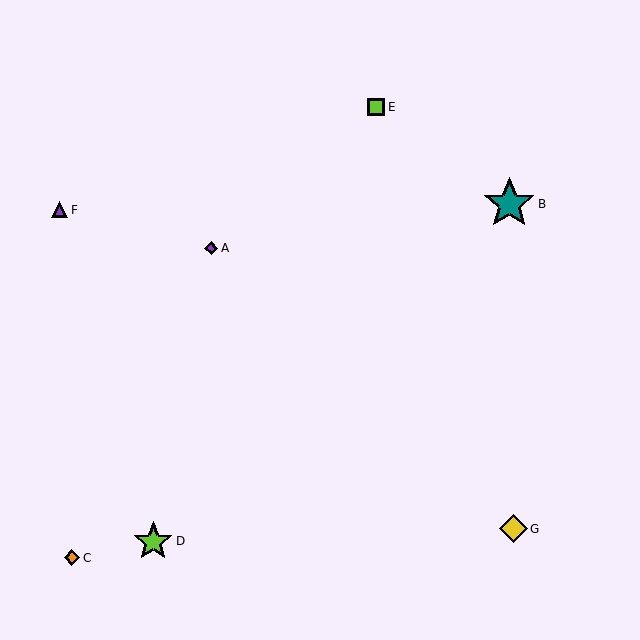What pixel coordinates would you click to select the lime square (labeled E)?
Click at (376, 107) to select the lime square E.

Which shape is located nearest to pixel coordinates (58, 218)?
The purple triangle (labeled F) at (59, 210) is nearest to that location.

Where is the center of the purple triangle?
The center of the purple triangle is at (59, 210).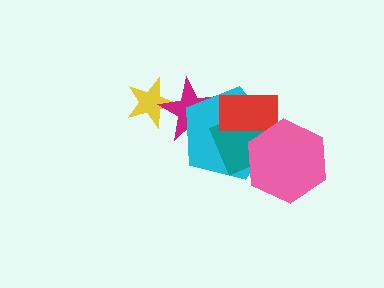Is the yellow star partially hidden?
Yes, it is partially covered by another shape.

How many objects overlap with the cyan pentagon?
4 objects overlap with the cyan pentagon.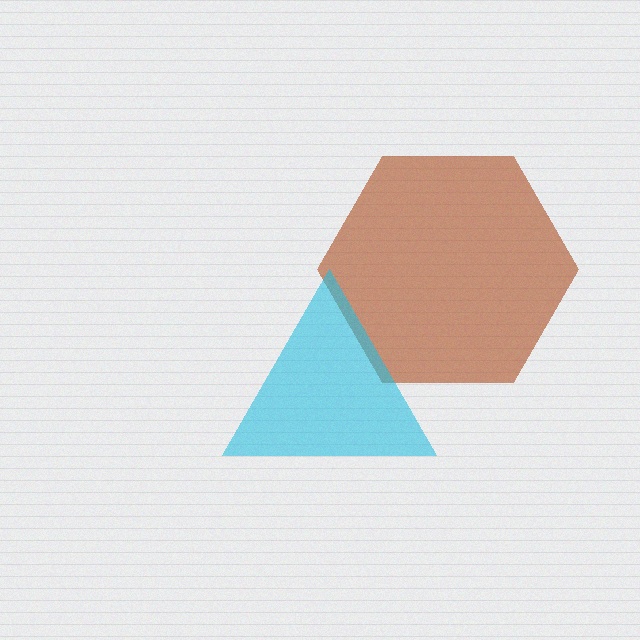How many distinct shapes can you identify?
There are 2 distinct shapes: a brown hexagon, a cyan triangle.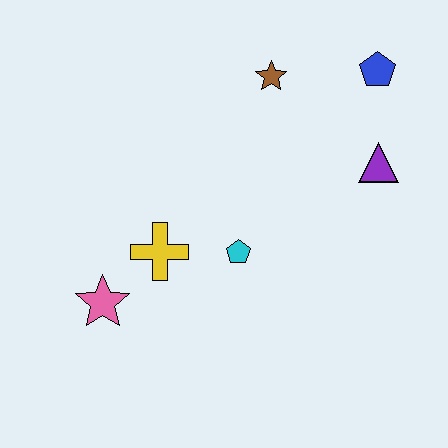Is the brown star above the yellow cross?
Yes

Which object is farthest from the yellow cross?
The blue pentagon is farthest from the yellow cross.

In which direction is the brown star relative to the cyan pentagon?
The brown star is above the cyan pentagon.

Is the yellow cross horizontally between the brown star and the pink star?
Yes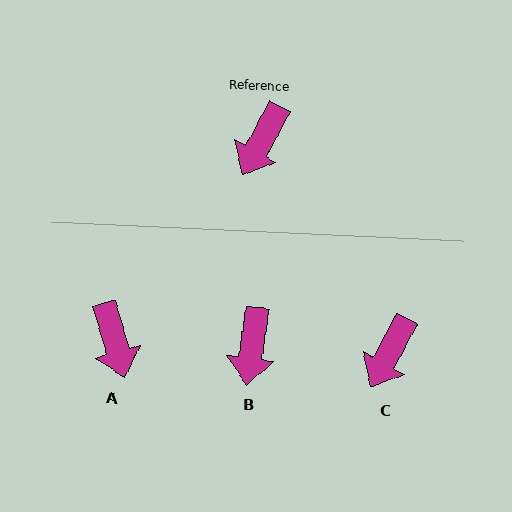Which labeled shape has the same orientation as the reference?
C.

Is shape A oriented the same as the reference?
No, it is off by about 44 degrees.